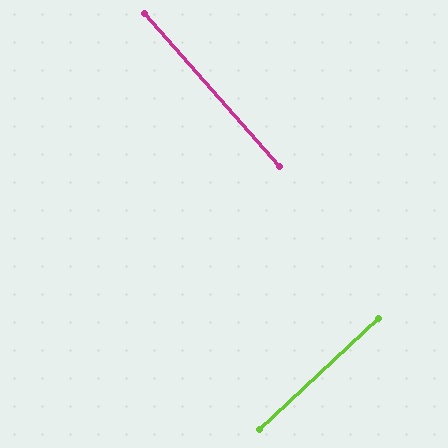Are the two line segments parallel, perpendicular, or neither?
Perpendicular — they meet at approximately 88°.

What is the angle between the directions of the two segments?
Approximately 88 degrees.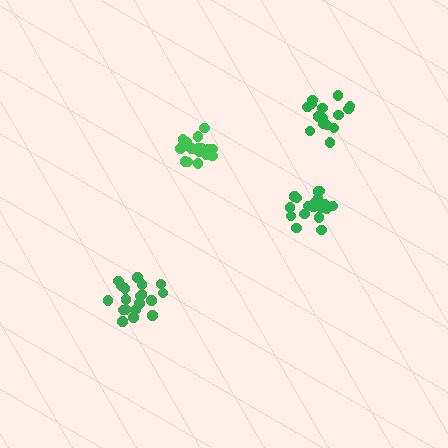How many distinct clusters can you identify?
There are 4 distinct clusters.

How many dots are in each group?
Group 1: 16 dots, Group 2: 15 dots, Group 3: 20 dots, Group 4: 20 dots (71 total).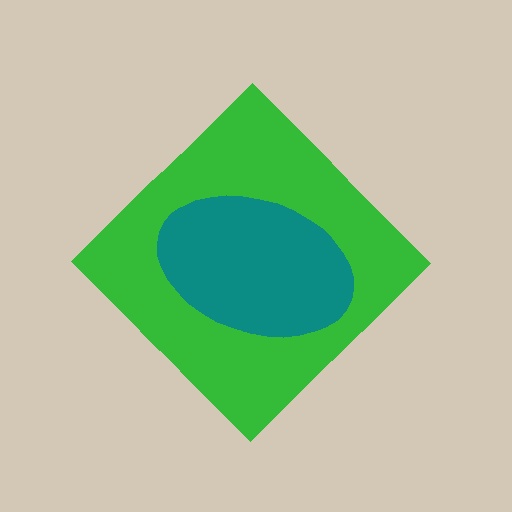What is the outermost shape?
The green diamond.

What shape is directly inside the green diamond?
The teal ellipse.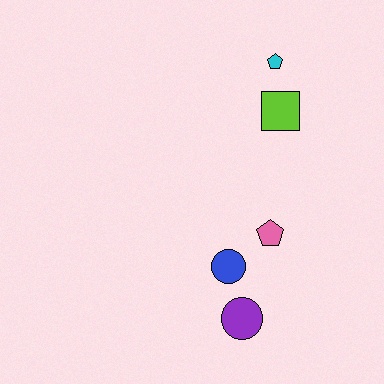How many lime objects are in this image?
There is 1 lime object.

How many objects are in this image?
There are 5 objects.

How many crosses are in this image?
There are no crosses.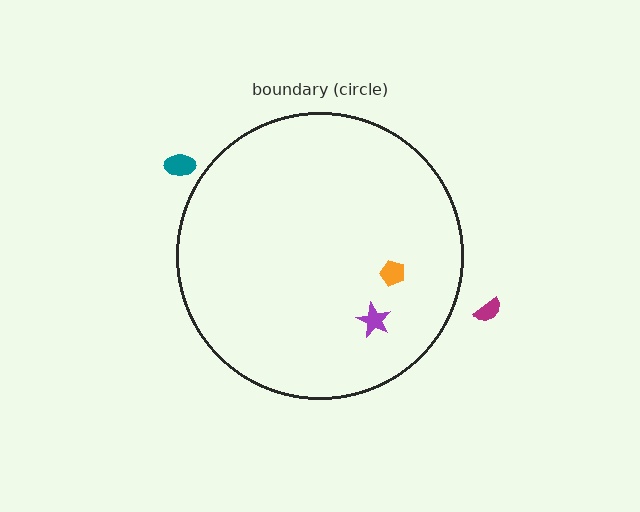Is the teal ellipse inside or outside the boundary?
Outside.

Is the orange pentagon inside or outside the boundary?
Inside.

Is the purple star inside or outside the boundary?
Inside.